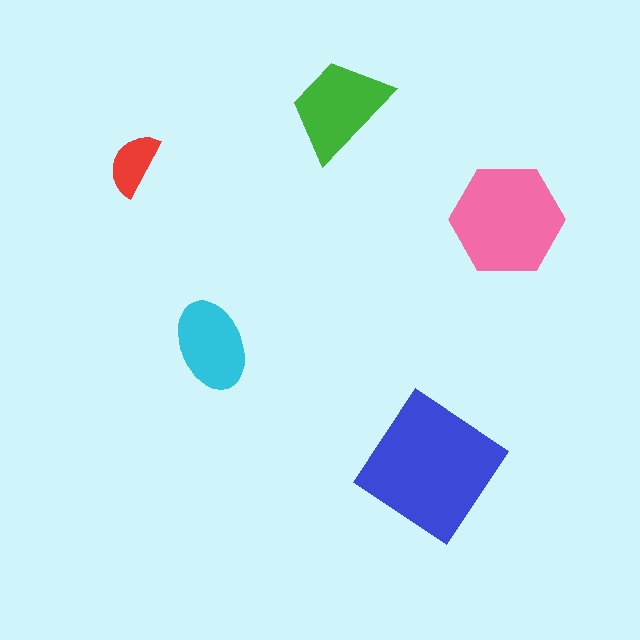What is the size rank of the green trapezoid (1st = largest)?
3rd.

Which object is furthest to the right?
The pink hexagon is rightmost.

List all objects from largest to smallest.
The blue diamond, the pink hexagon, the green trapezoid, the cyan ellipse, the red semicircle.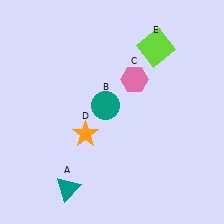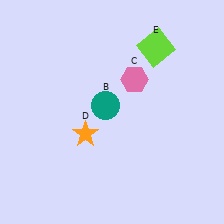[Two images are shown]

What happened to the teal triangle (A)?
The teal triangle (A) was removed in Image 2. It was in the bottom-left area of Image 1.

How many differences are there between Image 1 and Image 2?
There is 1 difference between the two images.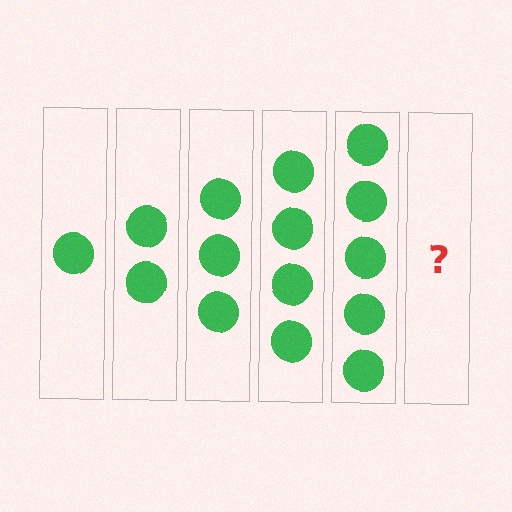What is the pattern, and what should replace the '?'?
The pattern is that each step adds one more circle. The '?' should be 6 circles.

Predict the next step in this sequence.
The next step is 6 circles.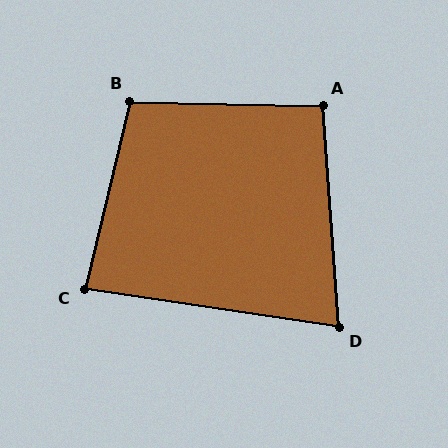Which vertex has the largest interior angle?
B, at approximately 102 degrees.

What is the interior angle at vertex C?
Approximately 85 degrees (acute).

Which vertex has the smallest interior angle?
D, at approximately 78 degrees.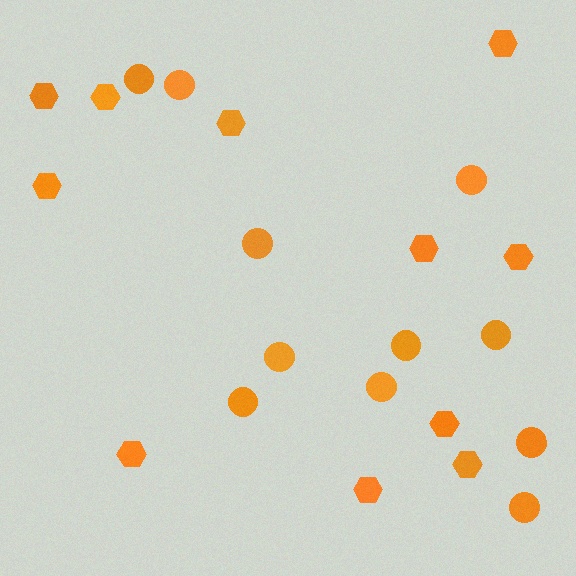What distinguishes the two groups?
There are 2 groups: one group of circles (11) and one group of hexagons (11).